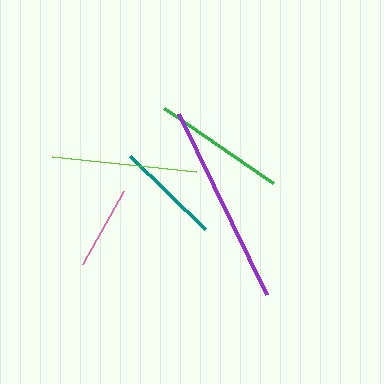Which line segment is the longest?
The purple line is the longest at approximately 201 pixels.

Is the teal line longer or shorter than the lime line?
The lime line is longer than the teal line.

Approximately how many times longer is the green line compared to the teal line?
The green line is approximately 1.3 times the length of the teal line.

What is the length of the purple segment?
The purple segment is approximately 201 pixels long.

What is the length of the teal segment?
The teal segment is approximately 105 pixels long.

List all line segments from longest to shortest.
From longest to shortest: purple, lime, green, teal, pink.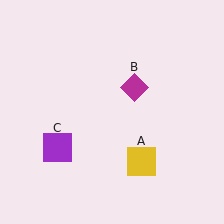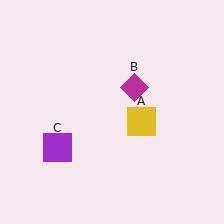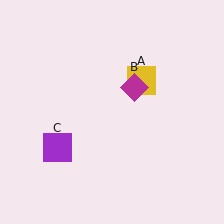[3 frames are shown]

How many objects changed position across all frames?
1 object changed position: yellow square (object A).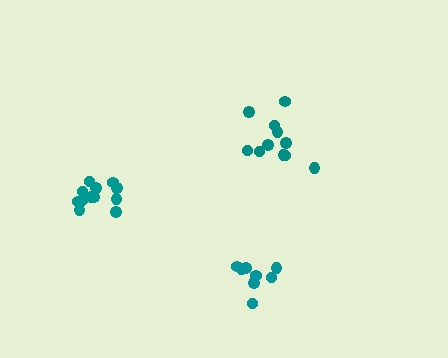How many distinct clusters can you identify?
There are 3 distinct clusters.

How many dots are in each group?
Group 1: 8 dots, Group 2: 11 dots, Group 3: 12 dots (31 total).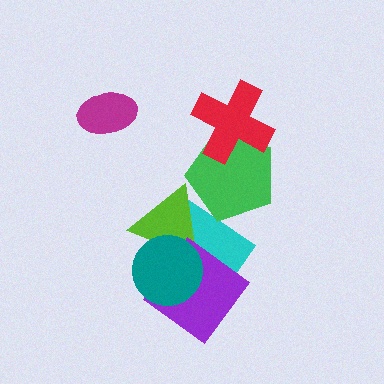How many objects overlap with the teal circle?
3 objects overlap with the teal circle.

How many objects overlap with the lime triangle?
4 objects overlap with the lime triangle.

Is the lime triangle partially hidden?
Yes, it is partially covered by another shape.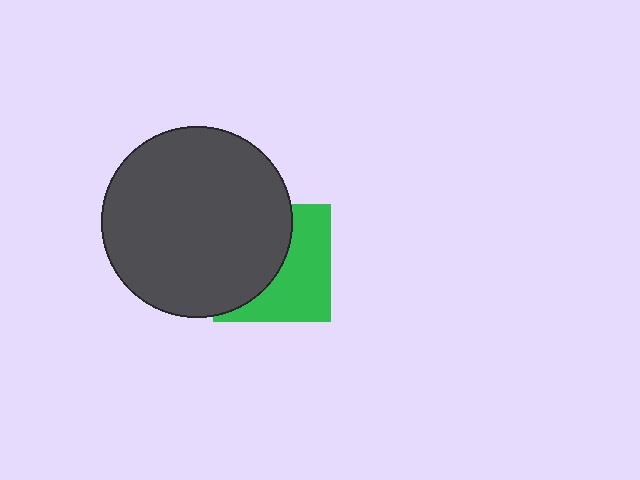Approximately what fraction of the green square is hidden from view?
Roughly 51% of the green square is hidden behind the dark gray circle.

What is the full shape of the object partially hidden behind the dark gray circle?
The partially hidden object is a green square.